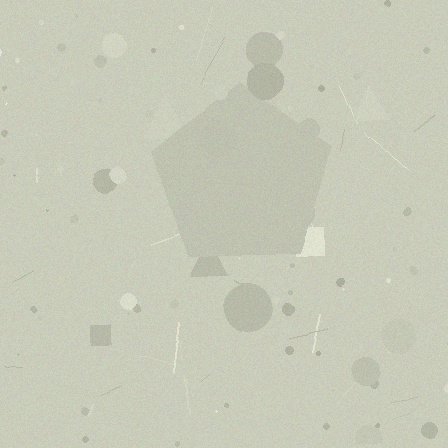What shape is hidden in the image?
A pentagon is hidden in the image.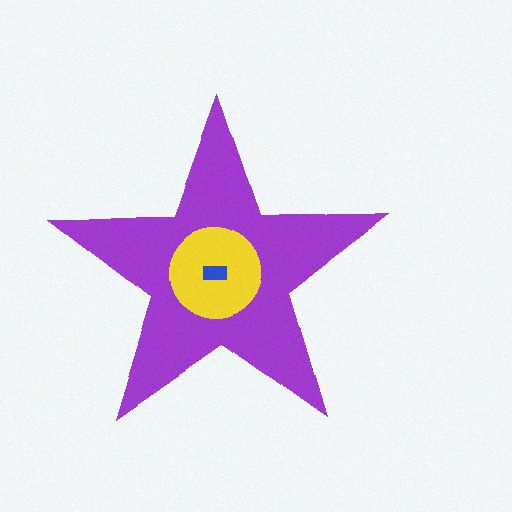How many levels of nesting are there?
3.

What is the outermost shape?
The purple star.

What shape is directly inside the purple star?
The yellow circle.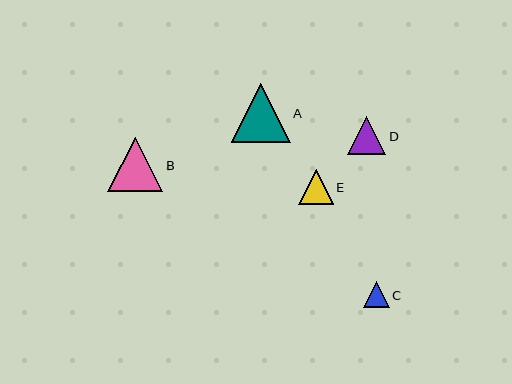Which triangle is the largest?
Triangle A is the largest with a size of approximately 58 pixels.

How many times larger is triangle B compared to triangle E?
Triangle B is approximately 1.6 times the size of triangle E.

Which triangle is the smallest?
Triangle C is the smallest with a size of approximately 26 pixels.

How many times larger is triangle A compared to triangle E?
Triangle A is approximately 1.7 times the size of triangle E.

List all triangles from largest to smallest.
From largest to smallest: A, B, D, E, C.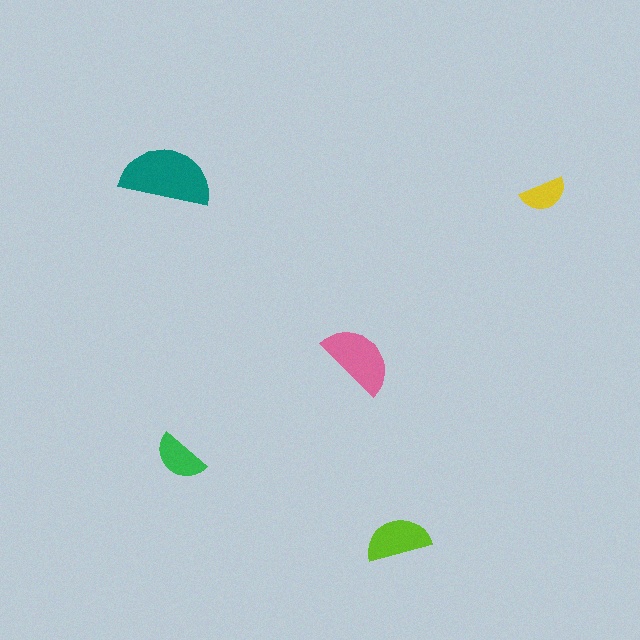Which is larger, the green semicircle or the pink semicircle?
The pink one.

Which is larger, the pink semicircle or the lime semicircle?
The pink one.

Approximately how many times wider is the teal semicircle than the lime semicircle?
About 1.5 times wider.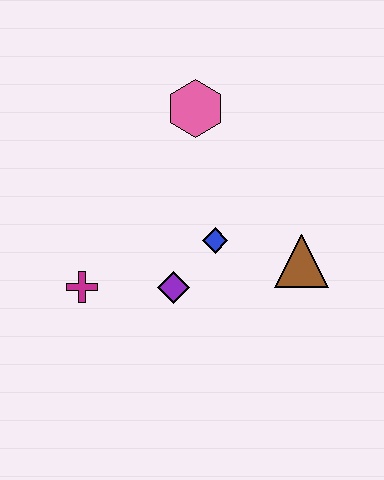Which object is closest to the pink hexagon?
The blue diamond is closest to the pink hexagon.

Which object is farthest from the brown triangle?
The magenta cross is farthest from the brown triangle.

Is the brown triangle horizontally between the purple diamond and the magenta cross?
No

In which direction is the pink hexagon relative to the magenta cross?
The pink hexagon is above the magenta cross.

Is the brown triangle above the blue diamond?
No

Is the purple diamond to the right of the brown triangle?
No